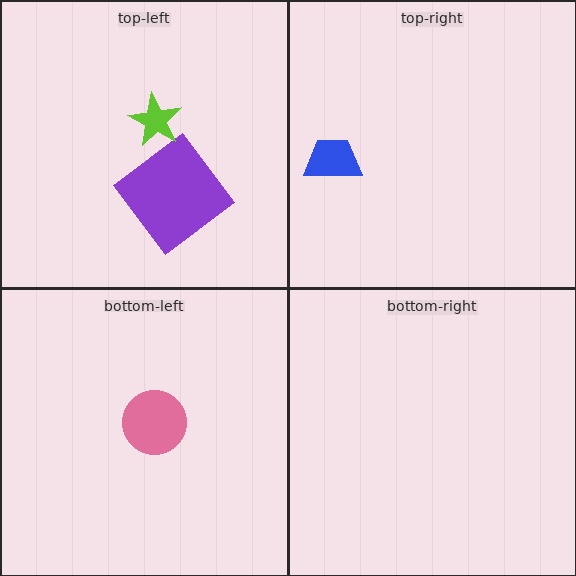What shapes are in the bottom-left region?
The pink circle.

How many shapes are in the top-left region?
2.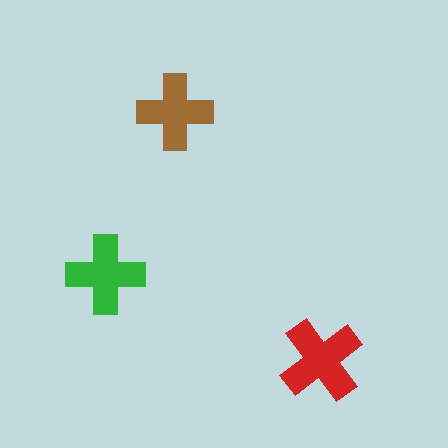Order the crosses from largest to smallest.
the red one, the green one, the brown one.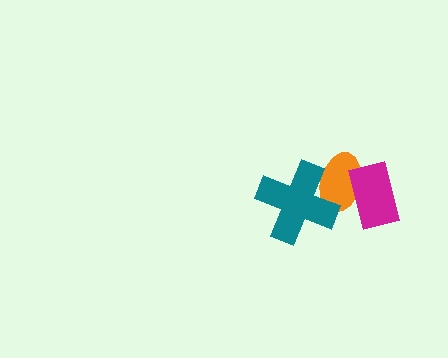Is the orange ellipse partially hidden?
Yes, it is partially covered by another shape.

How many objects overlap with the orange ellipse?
2 objects overlap with the orange ellipse.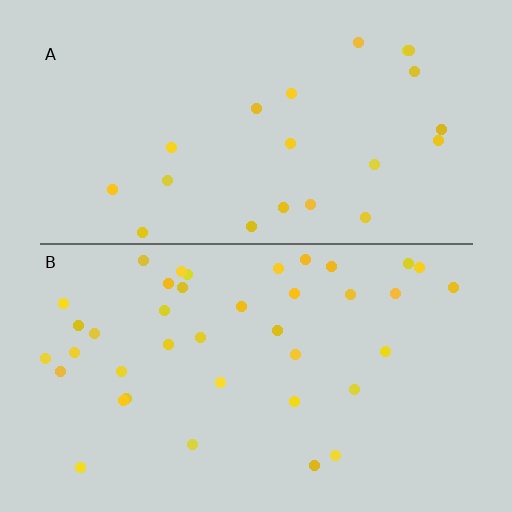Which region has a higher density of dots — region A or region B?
B (the bottom).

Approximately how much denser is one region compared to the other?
Approximately 1.8× — region B over region A.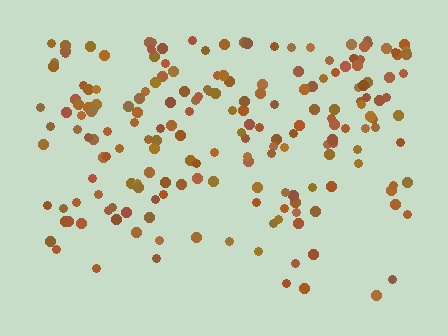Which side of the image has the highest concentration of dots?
The top.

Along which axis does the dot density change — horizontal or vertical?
Vertical.